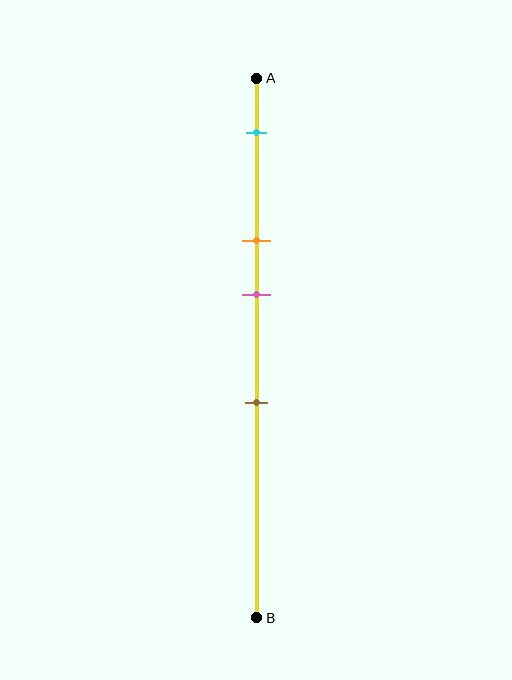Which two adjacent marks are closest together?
The orange and pink marks are the closest adjacent pair.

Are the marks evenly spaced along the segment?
No, the marks are not evenly spaced.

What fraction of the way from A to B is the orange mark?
The orange mark is approximately 30% (0.3) of the way from A to B.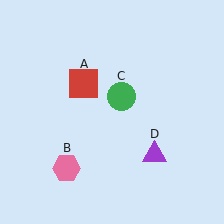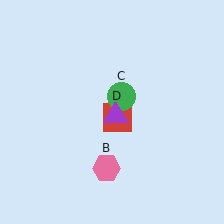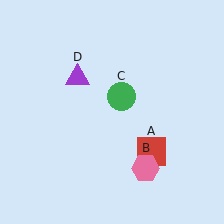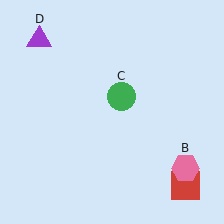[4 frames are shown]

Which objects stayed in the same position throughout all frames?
Green circle (object C) remained stationary.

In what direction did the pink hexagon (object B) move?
The pink hexagon (object B) moved right.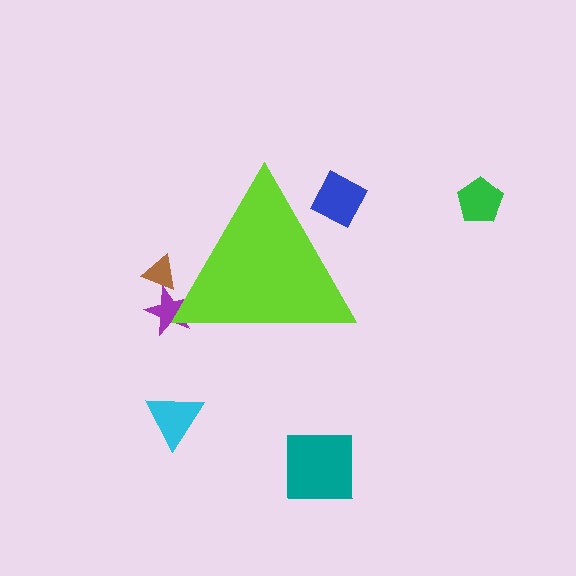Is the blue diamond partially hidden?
Yes, the blue diamond is partially hidden behind the lime triangle.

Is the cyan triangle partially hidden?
No, the cyan triangle is fully visible.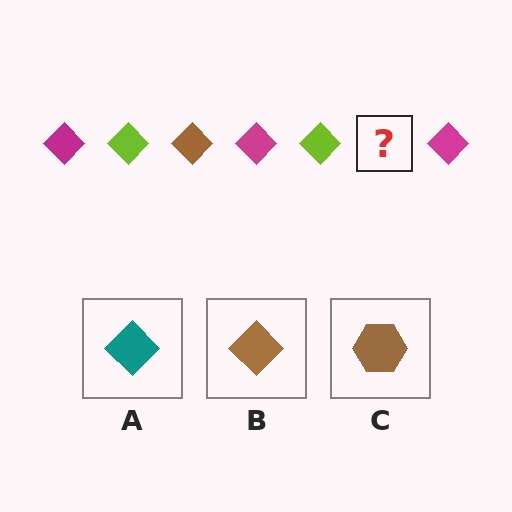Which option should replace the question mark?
Option B.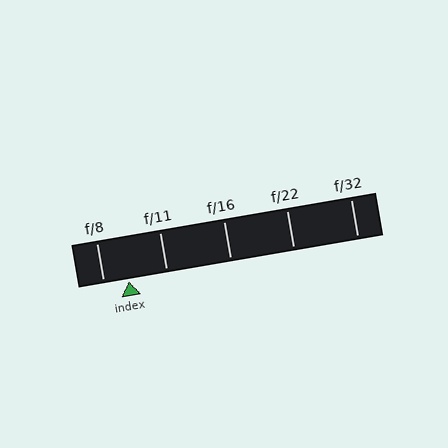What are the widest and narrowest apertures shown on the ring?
The widest aperture shown is f/8 and the narrowest is f/32.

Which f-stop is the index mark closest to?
The index mark is closest to f/8.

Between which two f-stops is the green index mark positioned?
The index mark is between f/8 and f/11.